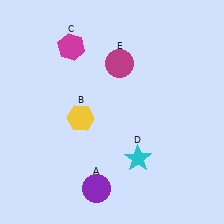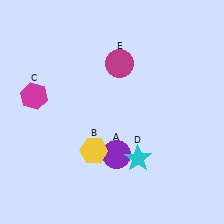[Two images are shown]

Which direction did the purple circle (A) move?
The purple circle (A) moved up.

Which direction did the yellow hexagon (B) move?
The yellow hexagon (B) moved down.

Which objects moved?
The objects that moved are: the purple circle (A), the yellow hexagon (B), the magenta hexagon (C).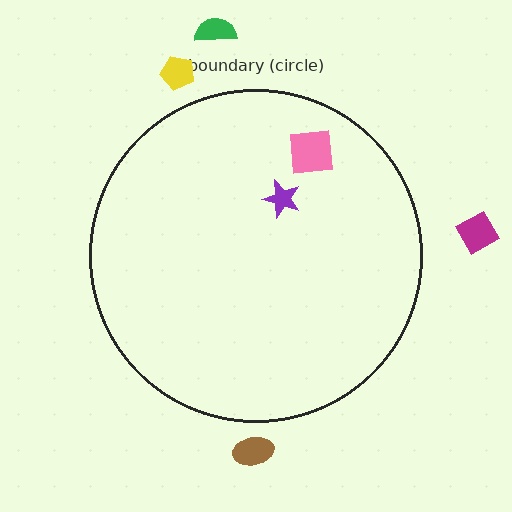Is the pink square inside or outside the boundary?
Inside.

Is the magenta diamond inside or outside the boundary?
Outside.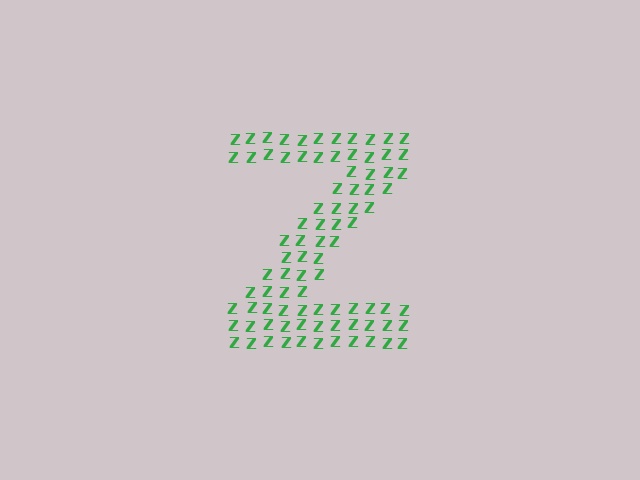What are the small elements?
The small elements are letter Z's.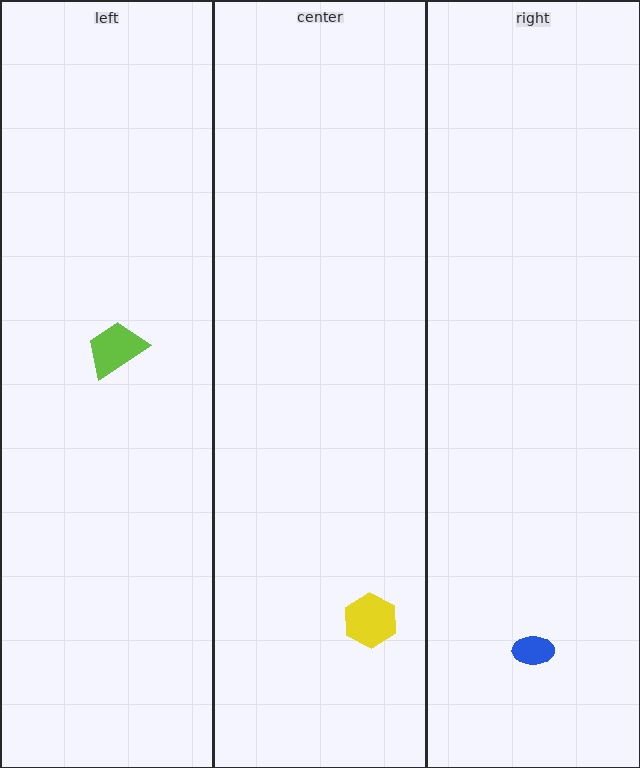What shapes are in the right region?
The blue ellipse.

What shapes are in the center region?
The yellow hexagon.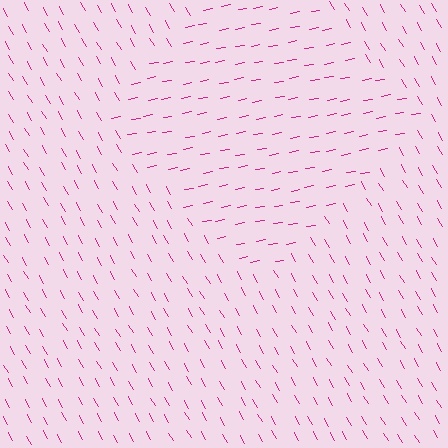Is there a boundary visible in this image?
Yes, there is a texture boundary formed by a change in line orientation.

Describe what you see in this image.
The image is filled with small magenta line segments. A diamond region in the image has lines oriented differently from the surrounding lines, creating a visible texture boundary.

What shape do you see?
I see a diamond.